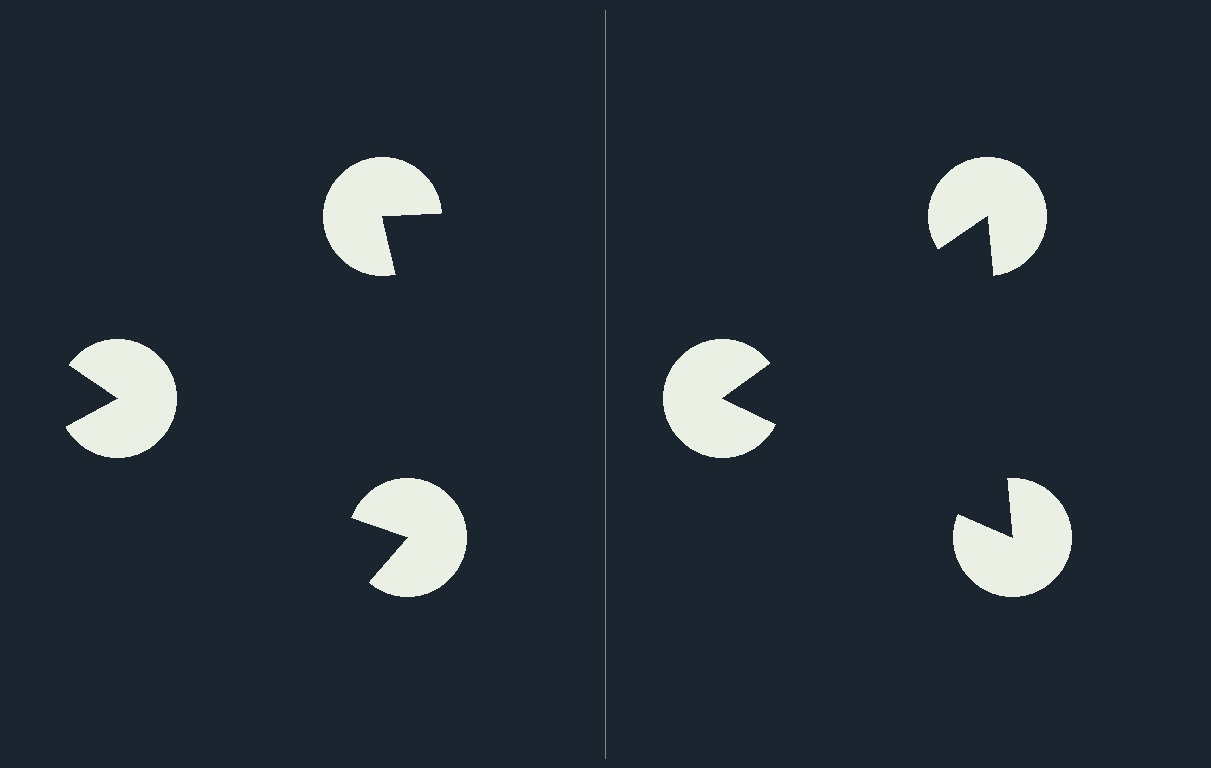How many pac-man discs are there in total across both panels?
6 — 3 on each side.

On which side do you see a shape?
An illusory triangle appears on the right side. On the left side the wedge cuts are rotated, so no coherent shape forms.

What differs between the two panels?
The pac-man discs are positioned identically on both sides; only the wedge orientations differ. On the right they align to a triangle; on the left they are misaligned.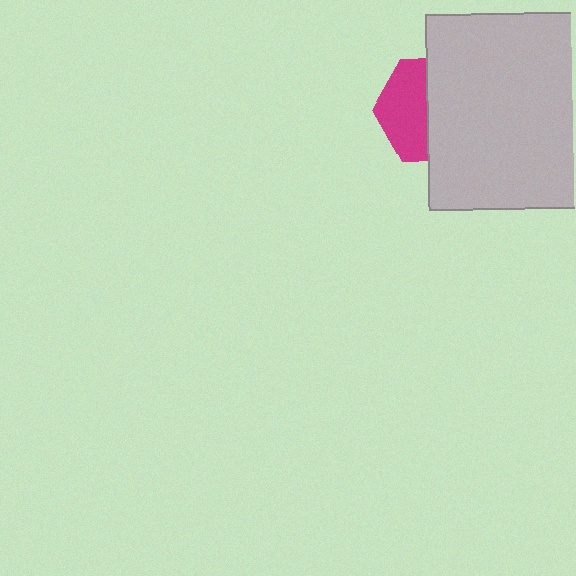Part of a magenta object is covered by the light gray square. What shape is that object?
It is a hexagon.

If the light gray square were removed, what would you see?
You would see the complete magenta hexagon.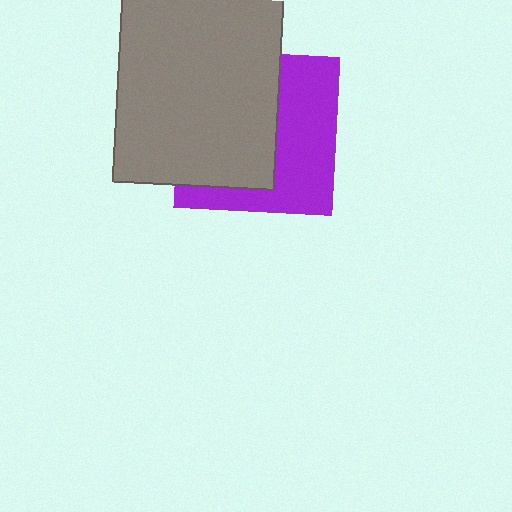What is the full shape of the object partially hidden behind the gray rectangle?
The partially hidden object is a purple square.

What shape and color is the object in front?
The object in front is a gray rectangle.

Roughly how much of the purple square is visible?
About half of it is visible (roughly 46%).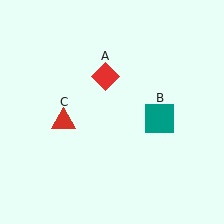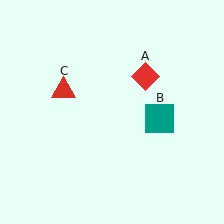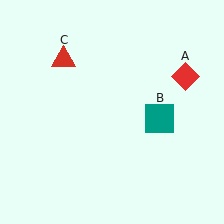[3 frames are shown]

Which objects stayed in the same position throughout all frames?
Teal square (object B) remained stationary.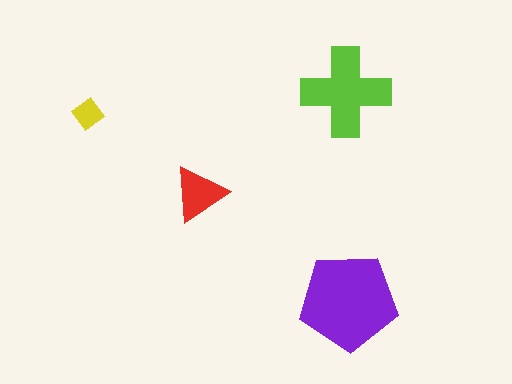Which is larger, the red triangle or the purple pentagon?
The purple pentagon.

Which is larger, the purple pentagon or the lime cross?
The purple pentagon.